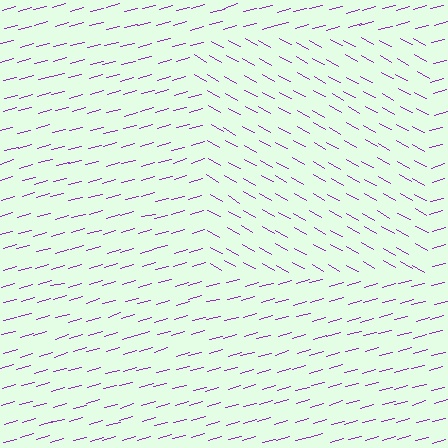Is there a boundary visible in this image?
Yes, there is a texture boundary formed by a change in line orientation.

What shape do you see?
I see a rectangle.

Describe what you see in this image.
The image is filled with small purple line segments. A rectangle region in the image has lines oriented differently from the surrounding lines, creating a visible texture boundary.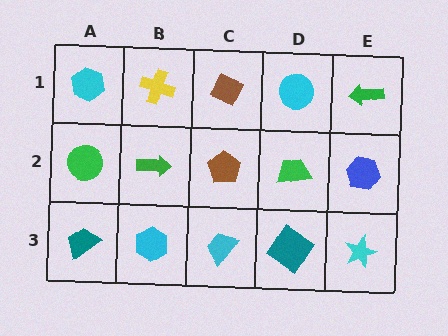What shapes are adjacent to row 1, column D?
A green trapezoid (row 2, column D), a brown diamond (row 1, column C), a green arrow (row 1, column E).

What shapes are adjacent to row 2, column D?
A cyan circle (row 1, column D), a teal diamond (row 3, column D), a brown pentagon (row 2, column C), a blue hexagon (row 2, column E).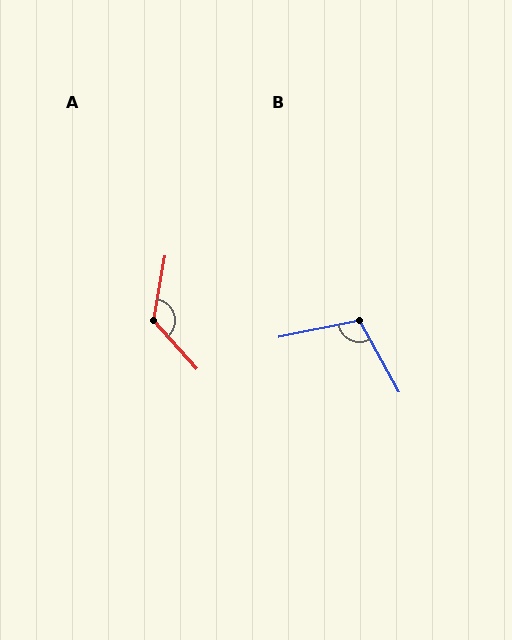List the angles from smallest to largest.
B (107°), A (127°).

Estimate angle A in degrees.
Approximately 127 degrees.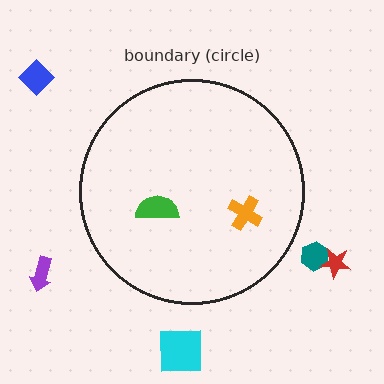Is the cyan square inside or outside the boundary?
Outside.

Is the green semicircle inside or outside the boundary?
Inside.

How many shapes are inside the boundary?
2 inside, 5 outside.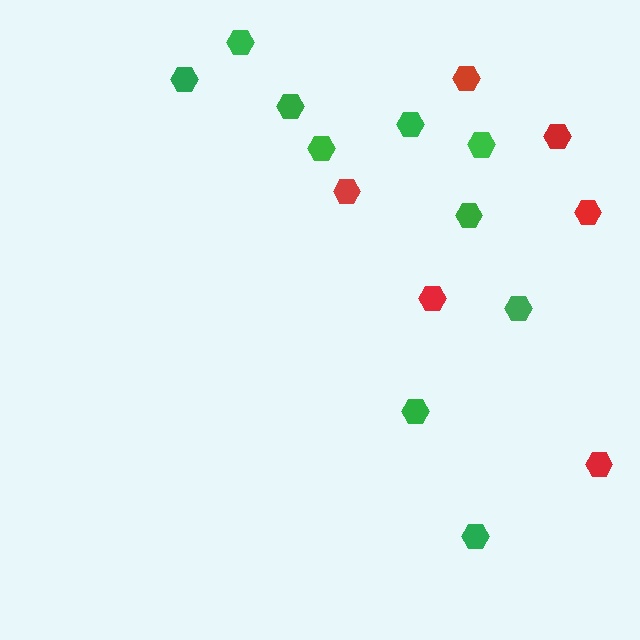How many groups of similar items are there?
There are 2 groups: one group of green hexagons (10) and one group of red hexagons (6).